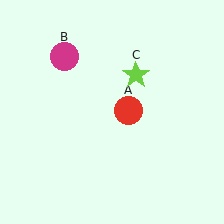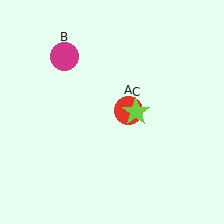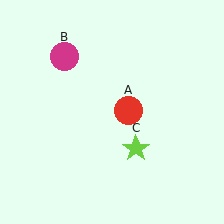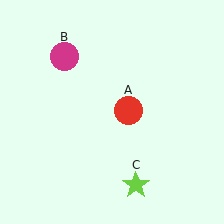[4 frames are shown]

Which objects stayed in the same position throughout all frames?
Red circle (object A) and magenta circle (object B) remained stationary.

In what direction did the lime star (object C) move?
The lime star (object C) moved down.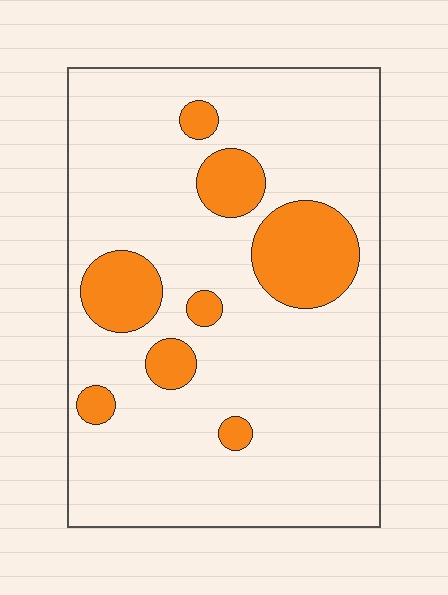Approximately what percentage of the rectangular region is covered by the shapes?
Approximately 15%.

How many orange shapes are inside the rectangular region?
8.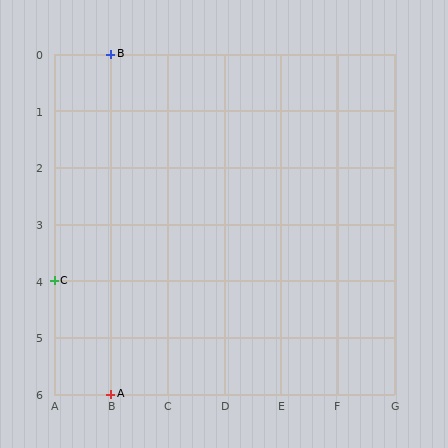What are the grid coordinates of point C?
Point C is at grid coordinates (A, 4).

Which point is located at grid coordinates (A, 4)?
Point C is at (A, 4).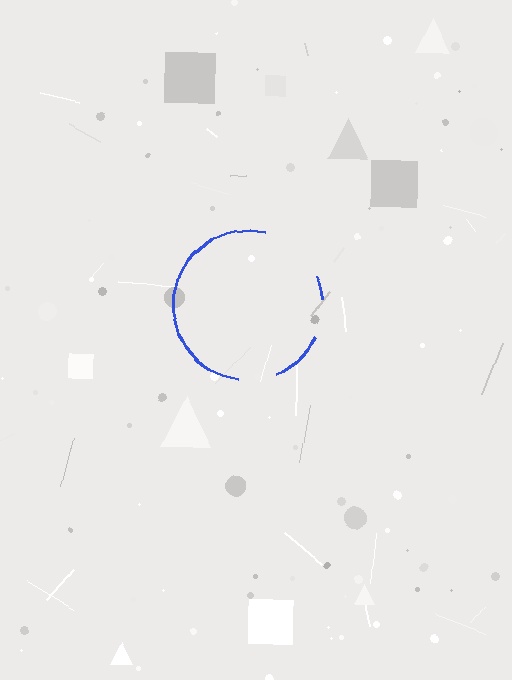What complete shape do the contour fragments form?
The contour fragments form a circle.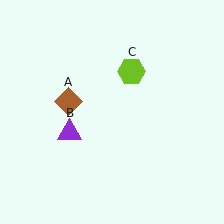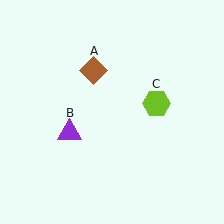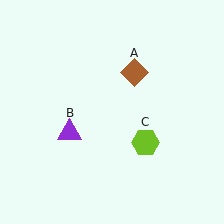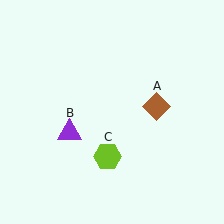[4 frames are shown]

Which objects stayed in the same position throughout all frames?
Purple triangle (object B) remained stationary.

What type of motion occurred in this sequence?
The brown diamond (object A), lime hexagon (object C) rotated clockwise around the center of the scene.